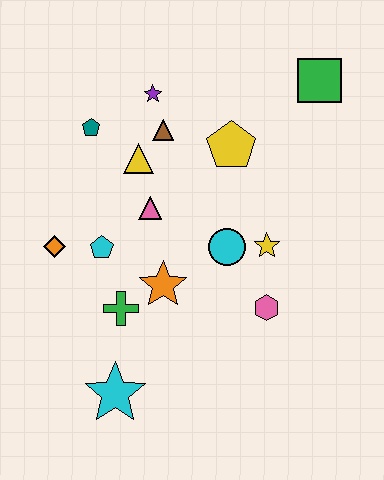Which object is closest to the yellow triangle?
The brown triangle is closest to the yellow triangle.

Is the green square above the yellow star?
Yes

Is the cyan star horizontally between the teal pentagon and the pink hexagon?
Yes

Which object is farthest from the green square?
The cyan star is farthest from the green square.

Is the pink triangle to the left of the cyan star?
No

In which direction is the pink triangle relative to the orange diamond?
The pink triangle is to the right of the orange diamond.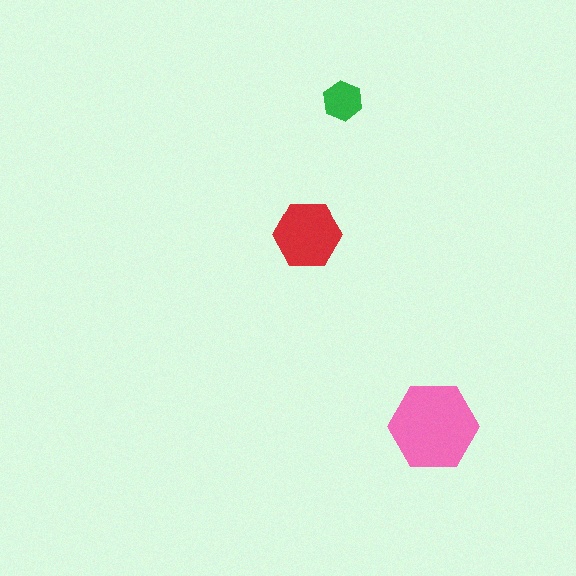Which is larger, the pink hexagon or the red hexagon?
The pink one.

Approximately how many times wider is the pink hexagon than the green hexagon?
About 2 times wider.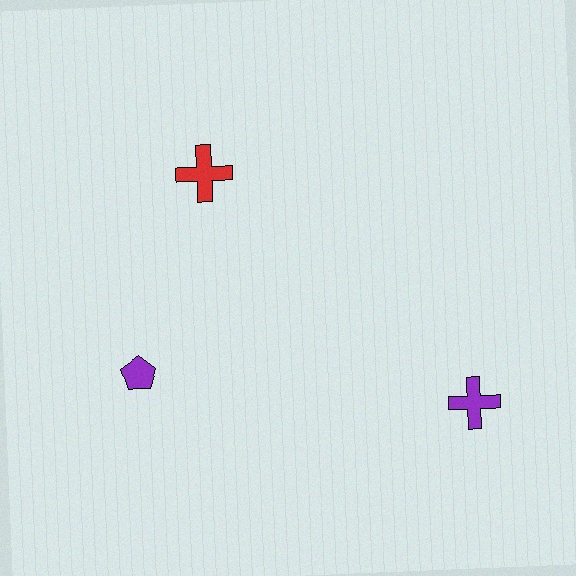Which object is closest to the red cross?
The purple pentagon is closest to the red cross.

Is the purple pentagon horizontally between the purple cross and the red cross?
No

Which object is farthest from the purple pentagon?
The purple cross is farthest from the purple pentagon.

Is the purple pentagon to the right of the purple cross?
No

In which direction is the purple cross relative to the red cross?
The purple cross is to the right of the red cross.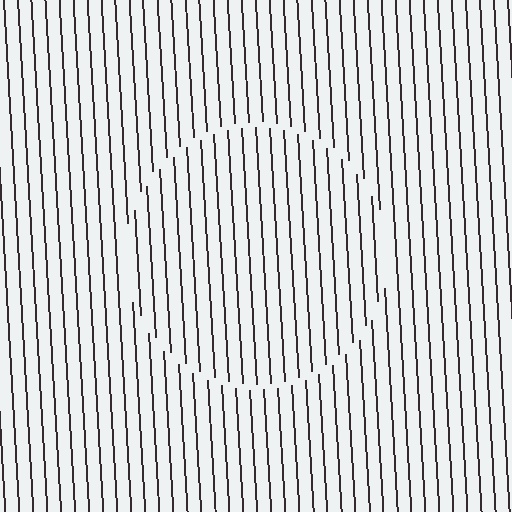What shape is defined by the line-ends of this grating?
An illusory circle. The interior of the shape contains the same grating, shifted by half a period — the contour is defined by the phase discontinuity where line-ends from the inner and outer gratings abut.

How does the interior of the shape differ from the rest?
The interior of the shape contains the same grating, shifted by half a period — the contour is defined by the phase discontinuity where line-ends from the inner and outer gratings abut.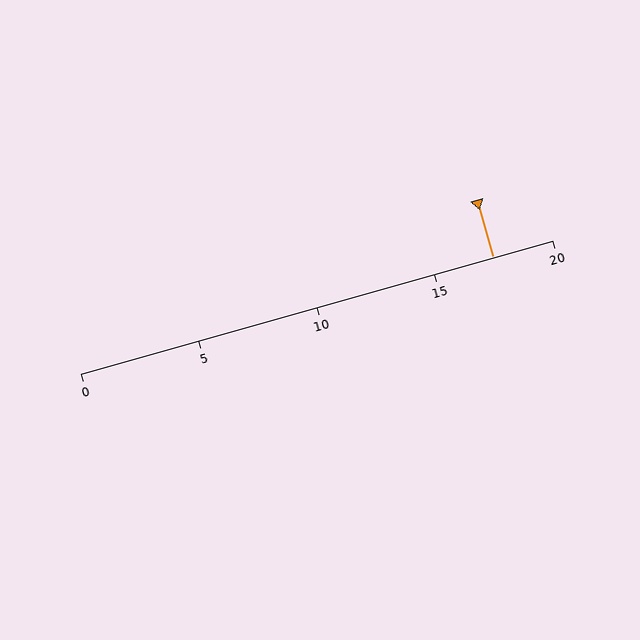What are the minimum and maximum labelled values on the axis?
The axis runs from 0 to 20.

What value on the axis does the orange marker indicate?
The marker indicates approximately 17.5.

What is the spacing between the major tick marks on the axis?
The major ticks are spaced 5 apart.